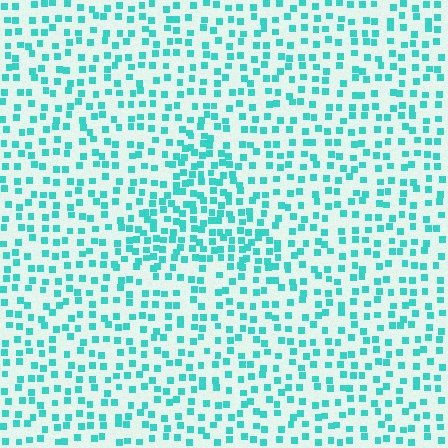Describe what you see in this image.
The image contains small cyan elements arranged at two different densities. A triangle-shaped region is visible where the elements are more densely packed than the surrounding area.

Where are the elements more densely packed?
The elements are more densely packed inside the triangle boundary.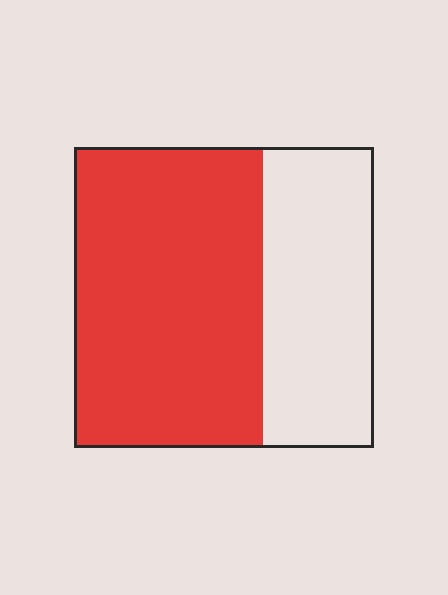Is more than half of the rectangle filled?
Yes.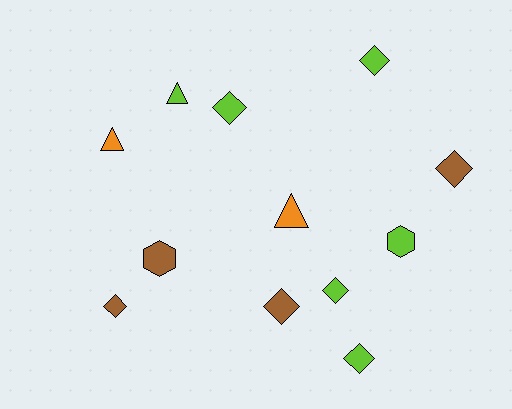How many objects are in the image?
There are 12 objects.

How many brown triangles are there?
There are no brown triangles.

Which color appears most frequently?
Lime, with 6 objects.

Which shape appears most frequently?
Diamond, with 7 objects.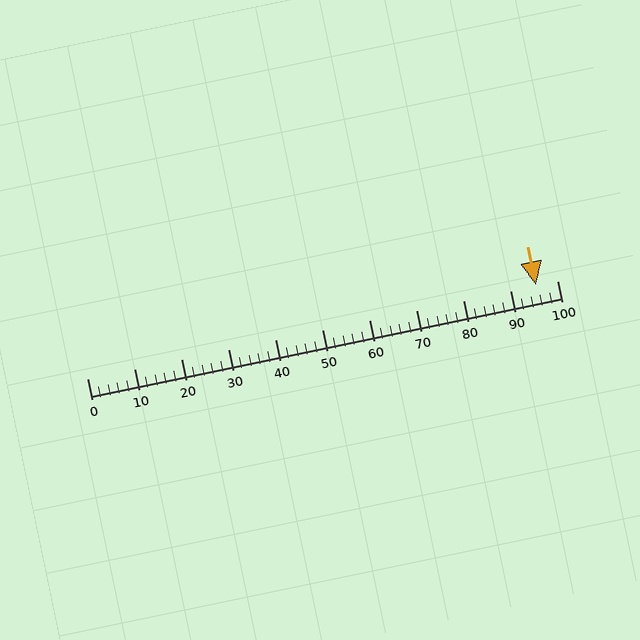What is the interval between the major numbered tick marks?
The major tick marks are spaced 10 units apart.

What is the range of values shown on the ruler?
The ruler shows values from 0 to 100.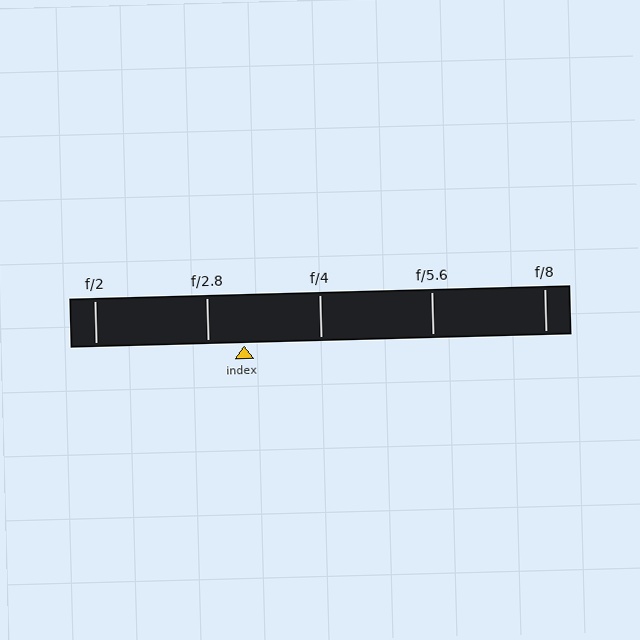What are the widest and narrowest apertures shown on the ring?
The widest aperture shown is f/2 and the narrowest is f/8.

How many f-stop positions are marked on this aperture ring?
There are 5 f-stop positions marked.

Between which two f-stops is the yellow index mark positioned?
The index mark is between f/2.8 and f/4.